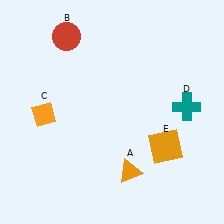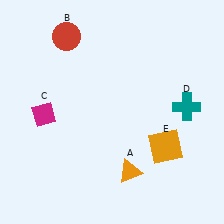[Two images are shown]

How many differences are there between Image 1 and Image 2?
There is 1 difference between the two images.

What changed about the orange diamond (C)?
In Image 1, C is orange. In Image 2, it changed to magenta.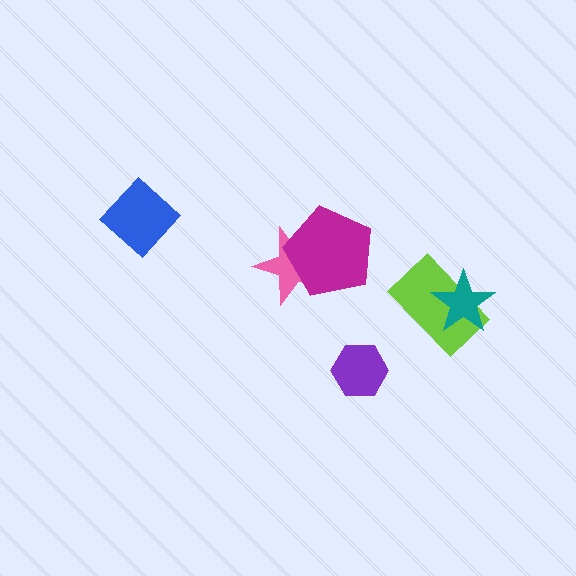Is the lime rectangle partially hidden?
Yes, it is partially covered by another shape.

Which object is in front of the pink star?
The magenta pentagon is in front of the pink star.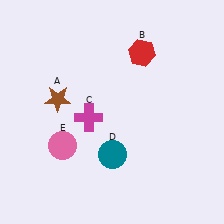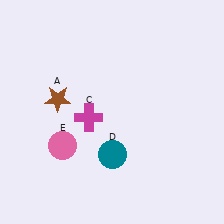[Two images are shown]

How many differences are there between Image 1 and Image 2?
There is 1 difference between the two images.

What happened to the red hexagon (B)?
The red hexagon (B) was removed in Image 2. It was in the top-right area of Image 1.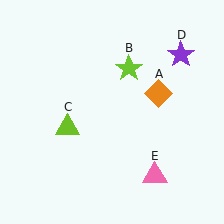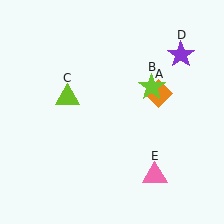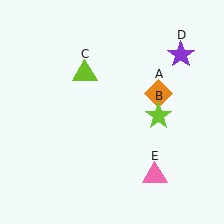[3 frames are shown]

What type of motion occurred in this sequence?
The lime star (object B), lime triangle (object C) rotated clockwise around the center of the scene.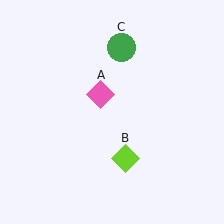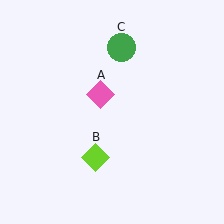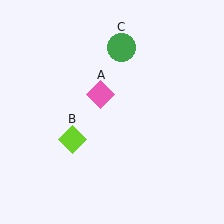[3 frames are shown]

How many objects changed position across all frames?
1 object changed position: lime diamond (object B).